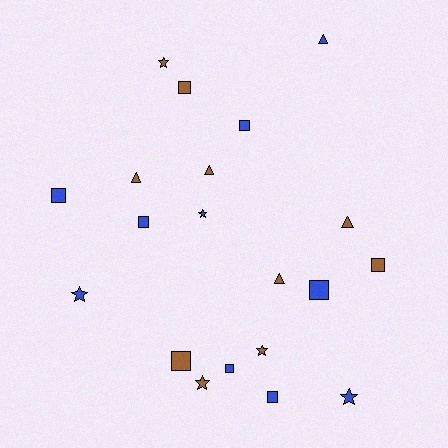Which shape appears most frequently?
Square, with 9 objects.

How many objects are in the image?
There are 20 objects.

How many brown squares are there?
There are 3 brown squares.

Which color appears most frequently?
Brown, with 10 objects.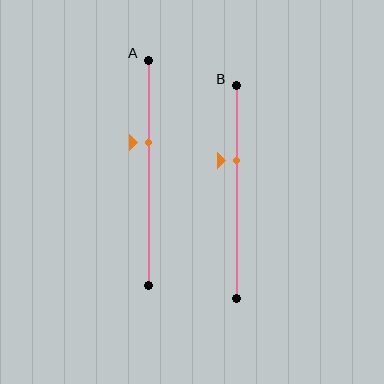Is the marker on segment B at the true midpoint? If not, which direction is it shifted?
No, the marker on segment B is shifted upward by about 15% of the segment length.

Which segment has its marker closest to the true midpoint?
Segment A has its marker closest to the true midpoint.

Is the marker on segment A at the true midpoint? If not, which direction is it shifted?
No, the marker on segment A is shifted upward by about 14% of the segment length.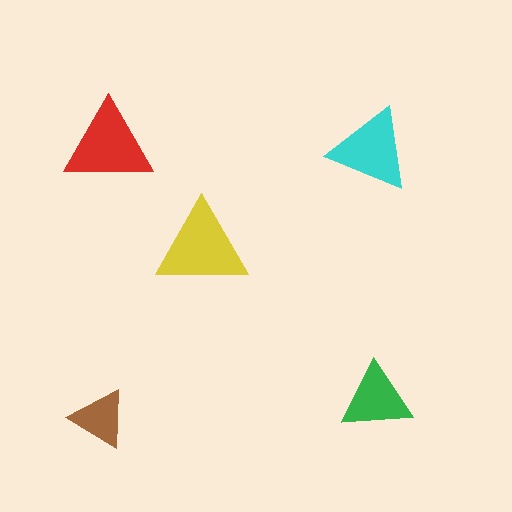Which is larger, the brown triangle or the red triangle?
The red one.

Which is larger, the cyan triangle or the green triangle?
The cyan one.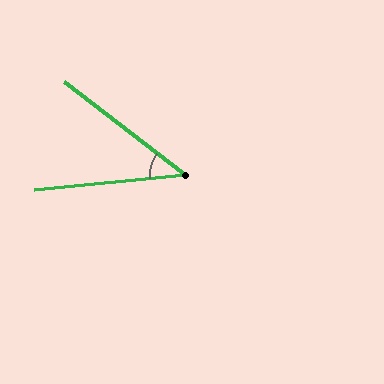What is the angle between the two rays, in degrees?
Approximately 43 degrees.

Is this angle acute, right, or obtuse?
It is acute.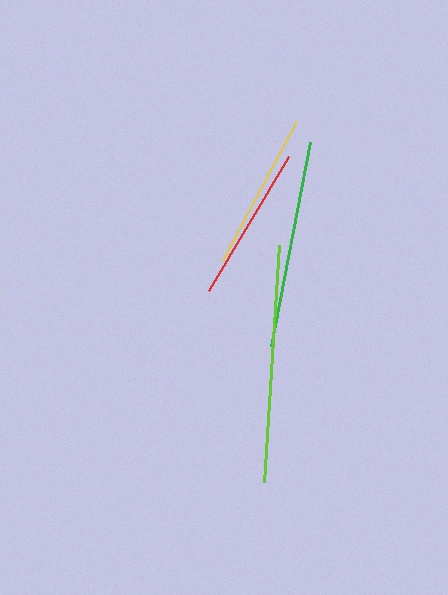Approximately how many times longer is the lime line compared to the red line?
The lime line is approximately 1.5 times the length of the red line.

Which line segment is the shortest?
The red line is the shortest at approximately 156 pixels.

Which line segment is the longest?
The lime line is the longest at approximately 237 pixels.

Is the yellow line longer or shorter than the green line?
The green line is longer than the yellow line.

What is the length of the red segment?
The red segment is approximately 156 pixels long.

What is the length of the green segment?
The green segment is approximately 208 pixels long.